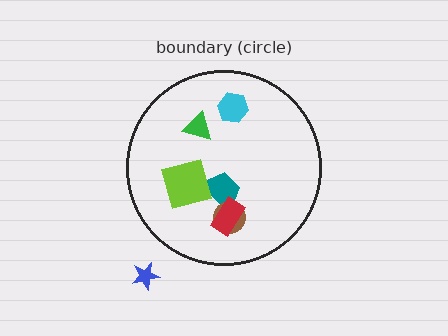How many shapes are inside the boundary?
6 inside, 1 outside.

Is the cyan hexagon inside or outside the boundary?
Inside.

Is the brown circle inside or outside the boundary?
Inside.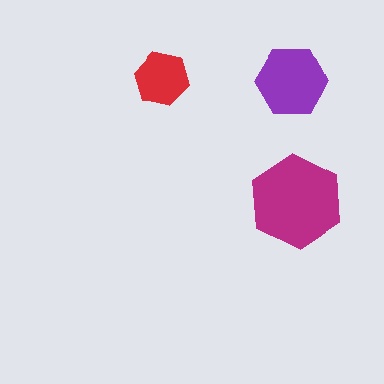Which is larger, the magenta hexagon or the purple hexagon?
The magenta one.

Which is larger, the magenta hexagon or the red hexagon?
The magenta one.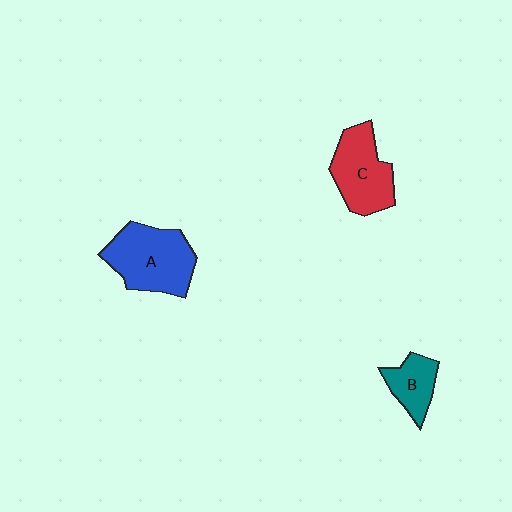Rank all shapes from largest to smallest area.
From largest to smallest: A (blue), C (red), B (teal).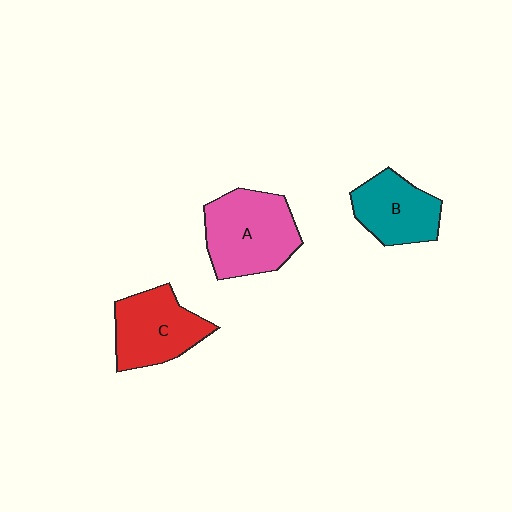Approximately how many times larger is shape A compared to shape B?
Approximately 1.4 times.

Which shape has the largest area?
Shape A (pink).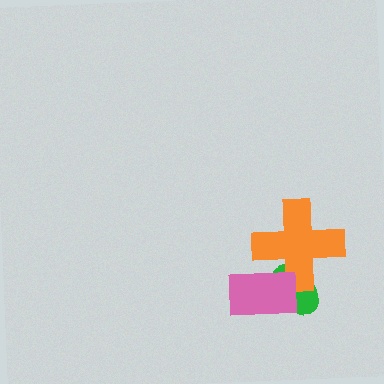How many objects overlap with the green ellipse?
2 objects overlap with the green ellipse.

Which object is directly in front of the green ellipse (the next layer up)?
The orange cross is directly in front of the green ellipse.